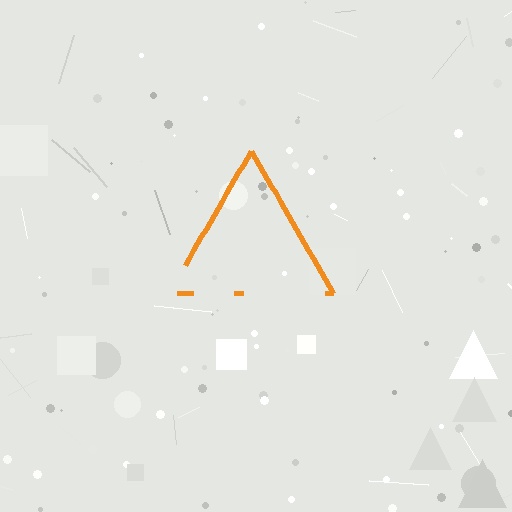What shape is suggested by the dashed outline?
The dashed outline suggests a triangle.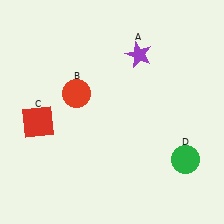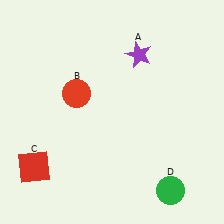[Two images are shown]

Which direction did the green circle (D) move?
The green circle (D) moved down.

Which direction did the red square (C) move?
The red square (C) moved down.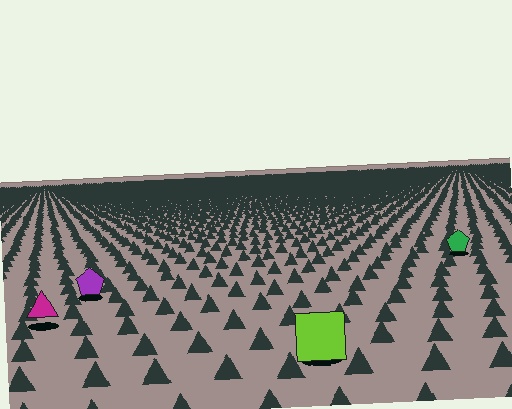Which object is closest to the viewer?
The lime square is closest. The texture marks near it are larger and more spread out.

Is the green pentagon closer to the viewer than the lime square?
No. The lime square is closer — you can tell from the texture gradient: the ground texture is coarser near it.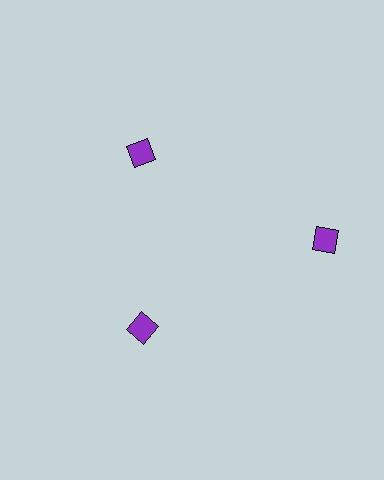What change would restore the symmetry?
The symmetry would be restored by moving it inward, back onto the ring so that all 3 diamonds sit at equal angles and equal distance from the center.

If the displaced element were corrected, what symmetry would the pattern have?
It would have 3-fold rotational symmetry — the pattern would map onto itself every 120 degrees.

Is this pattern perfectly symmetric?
No. The 3 purple diamonds are arranged in a ring, but one element near the 3 o'clock position is pushed outward from the center, breaking the 3-fold rotational symmetry.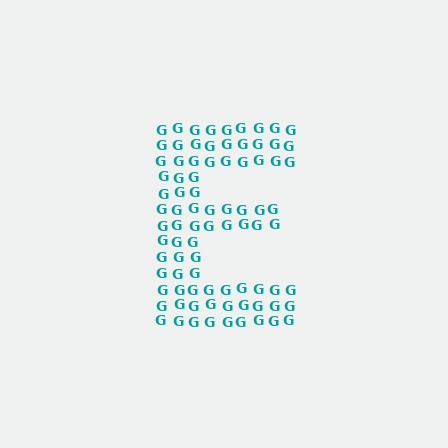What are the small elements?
The small elements are letter G's.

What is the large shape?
The large shape is the letter E.